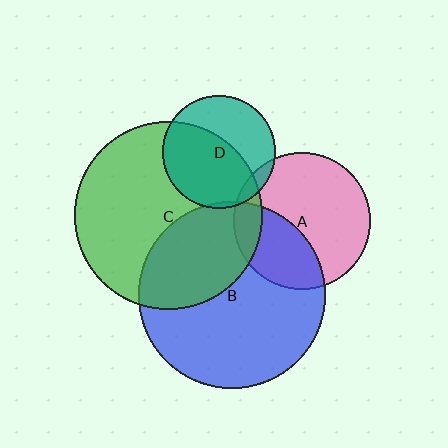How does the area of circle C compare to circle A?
Approximately 1.9 times.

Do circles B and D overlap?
Yes.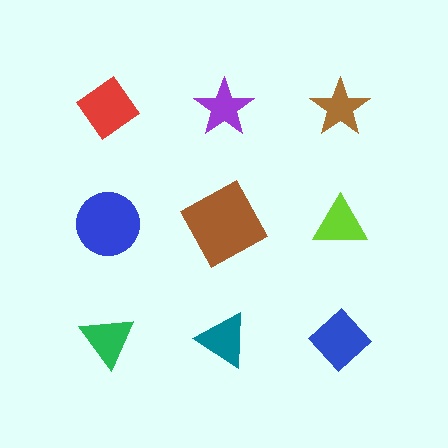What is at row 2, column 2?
A brown square.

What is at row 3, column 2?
A teal triangle.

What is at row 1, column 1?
A red diamond.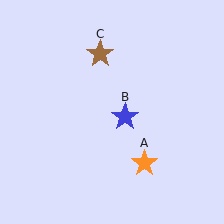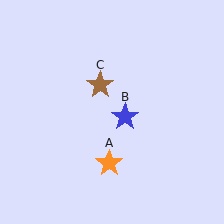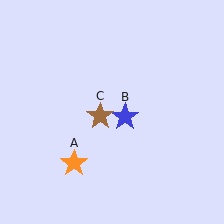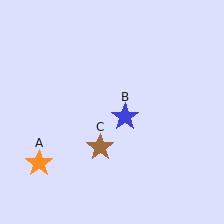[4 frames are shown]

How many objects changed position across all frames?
2 objects changed position: orange star (object A), brown star (object C).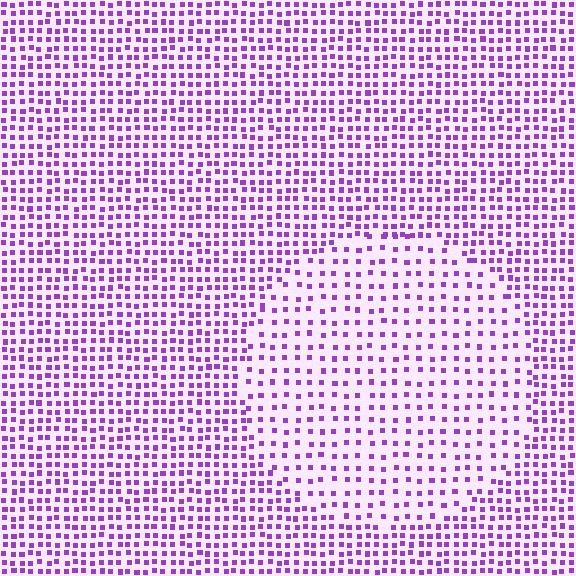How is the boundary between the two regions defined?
The boundary is defined by a change in element density (approximately 1.9x ratio). All elements are the same color, size, and shape.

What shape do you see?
I see a circle.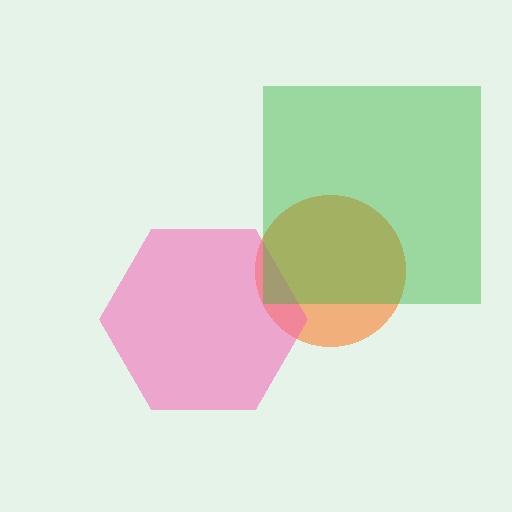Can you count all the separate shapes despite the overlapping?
Yes, there are 3 separate shapes.